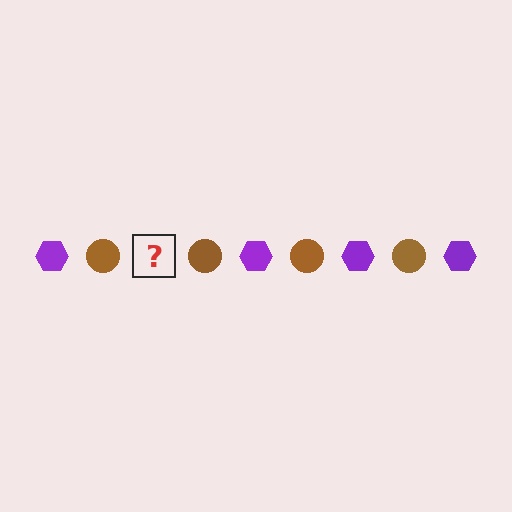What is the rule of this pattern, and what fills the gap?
The rule is that the pattern alternates between purple hexagon and brown circle. The gap should be filled with a purple hexagon.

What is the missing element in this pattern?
The missing element is a purple hexagon.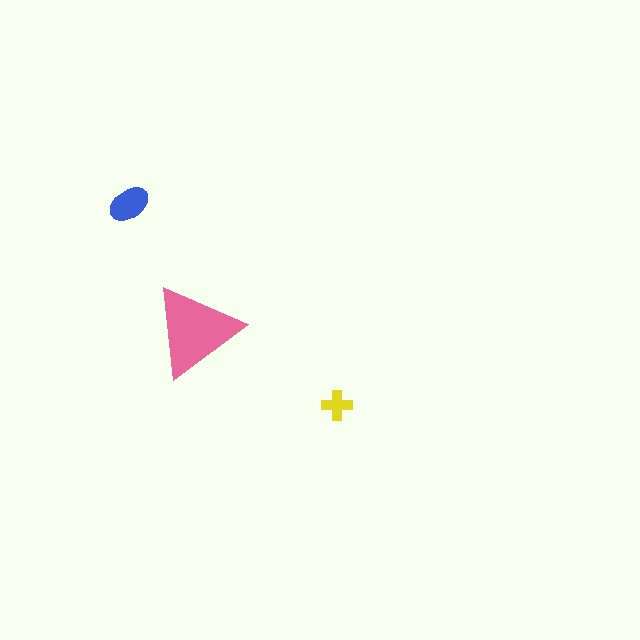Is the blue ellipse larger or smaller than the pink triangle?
Smaller.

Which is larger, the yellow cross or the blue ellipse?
The blue ellipse.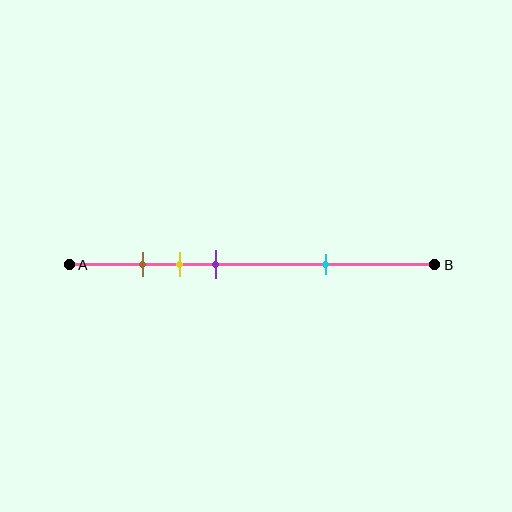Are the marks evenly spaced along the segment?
No, the marks are not evenly spaced.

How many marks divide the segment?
There are 4 marks dividing the segment.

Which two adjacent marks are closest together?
The brown and yellow marks are the closest adjacent pair.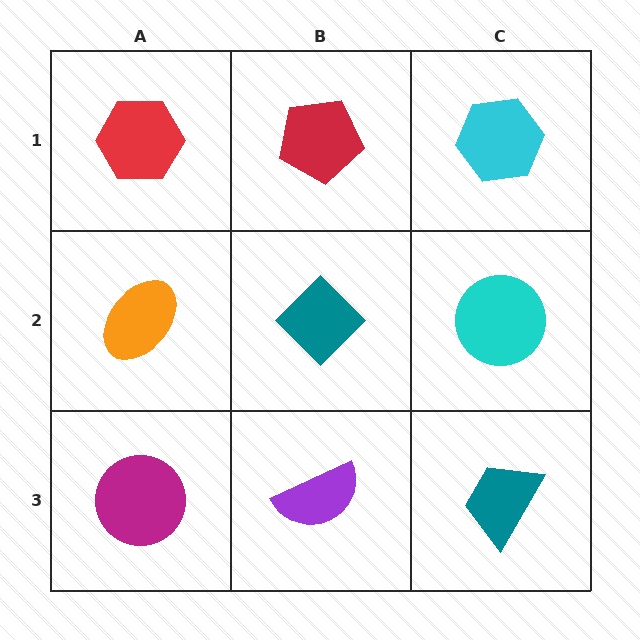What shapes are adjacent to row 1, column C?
A cyan circle (row 2, column C), a red pentagon (row 1, column B).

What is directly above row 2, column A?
A red hexagon.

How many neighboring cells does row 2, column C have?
3.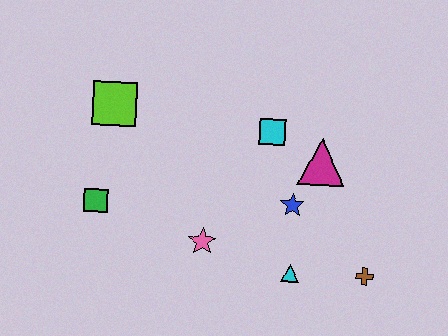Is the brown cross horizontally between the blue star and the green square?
No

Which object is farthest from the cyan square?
The green square is farthest from the cyan square.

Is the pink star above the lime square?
No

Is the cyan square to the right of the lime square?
Yes